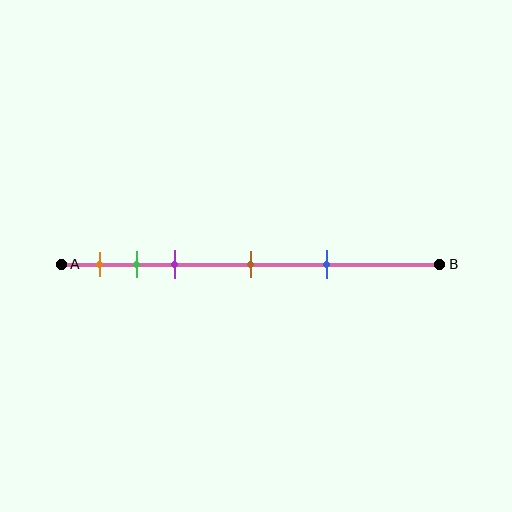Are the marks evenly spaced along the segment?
No, the marks are not evenly spaced.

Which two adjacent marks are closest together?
The green and purple marks are the closest adjacent pair.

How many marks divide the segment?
There are 5 marks dividing the segment.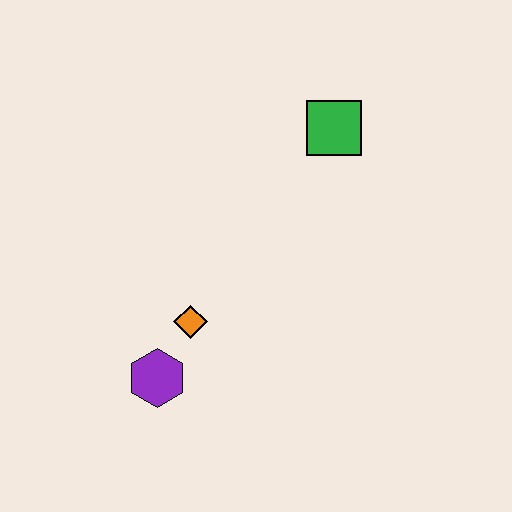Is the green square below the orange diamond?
No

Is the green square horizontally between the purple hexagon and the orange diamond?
No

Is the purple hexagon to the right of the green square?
No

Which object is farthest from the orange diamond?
The green square is farthest from the orange diamond.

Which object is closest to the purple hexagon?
The orange diamond is closest to the purple hexagon.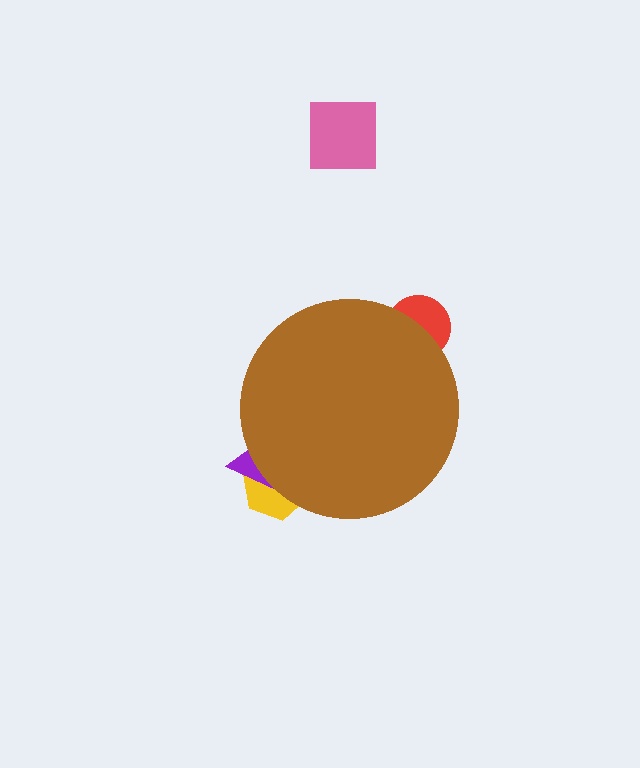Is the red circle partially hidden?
Yes, the red circle is partially hidden behind the brown circle.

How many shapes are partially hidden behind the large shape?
3 shapes are partially hidden.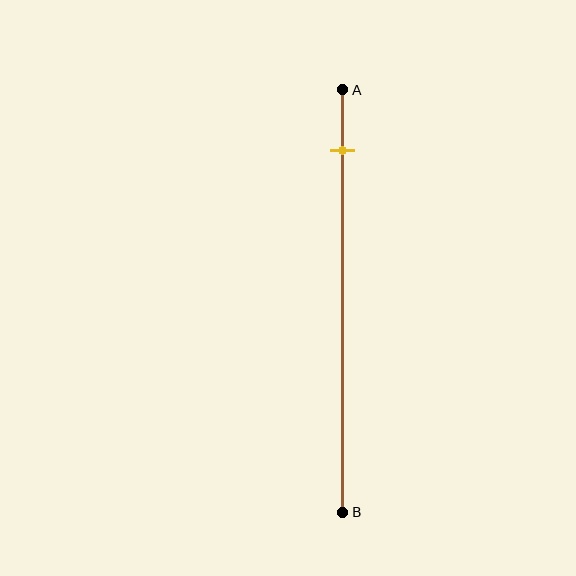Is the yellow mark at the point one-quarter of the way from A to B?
No, the mark is at about 15% from A, not at the 25% one-quarter point.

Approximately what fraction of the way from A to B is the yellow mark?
The yellow mark is approximately 15% of the way from A to B.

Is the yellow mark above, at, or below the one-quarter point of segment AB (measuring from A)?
The yellow mark is above the one-quarter point of segment AB.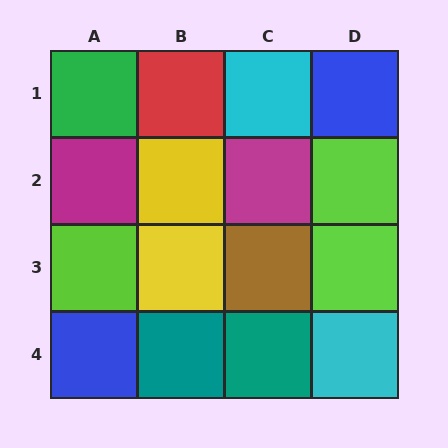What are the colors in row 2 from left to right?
Magenta, yellow, magenta, lime.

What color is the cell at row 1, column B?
Red.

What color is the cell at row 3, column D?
Lime.